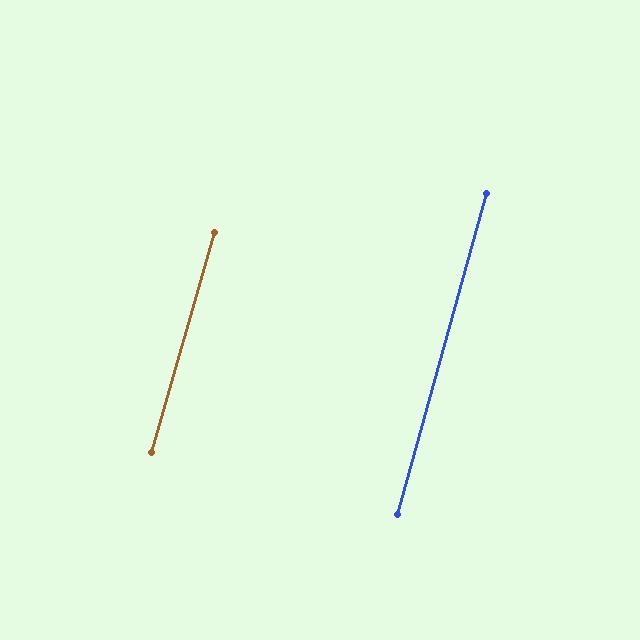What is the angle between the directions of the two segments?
Approximately 0 degrees.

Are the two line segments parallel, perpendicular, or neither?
Parallel — their directions differ by only 0.3°.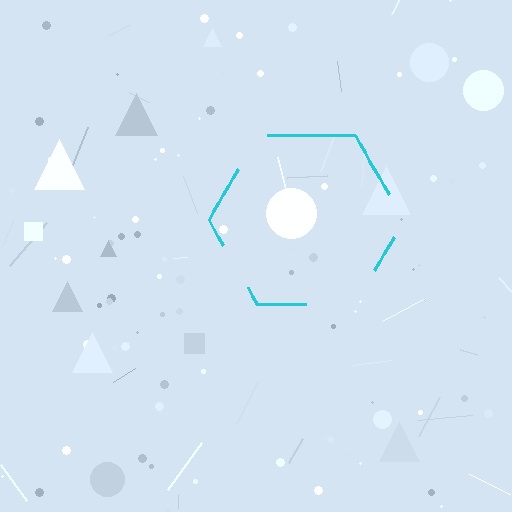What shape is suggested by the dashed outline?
The dashed outline suggests a hexagon.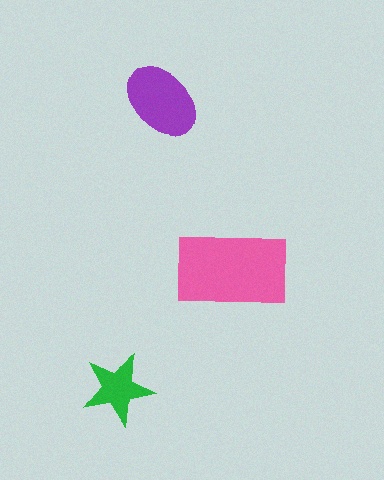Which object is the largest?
The pink rectangle.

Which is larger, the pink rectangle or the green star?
The pink rectangle.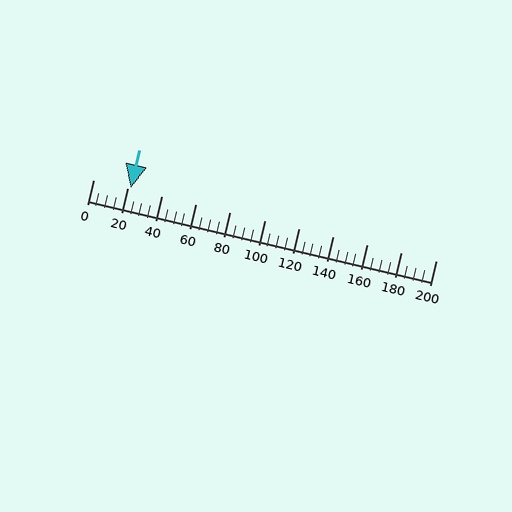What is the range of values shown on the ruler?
The ruler shows values from 0 to 200.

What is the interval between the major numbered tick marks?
The major tick marks are spaced 20 units apart.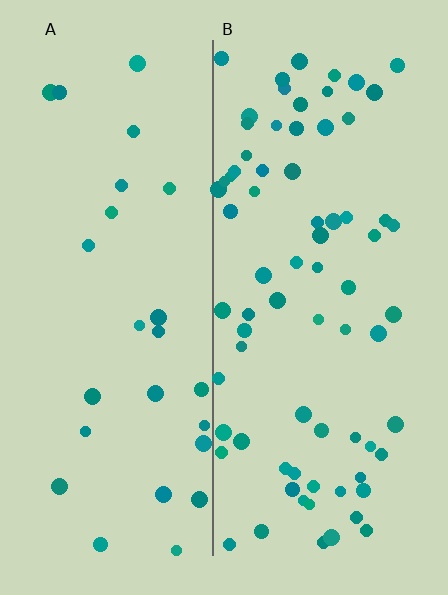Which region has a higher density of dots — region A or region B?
B (the right).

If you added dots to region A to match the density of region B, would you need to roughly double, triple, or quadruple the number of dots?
Approximately triple.